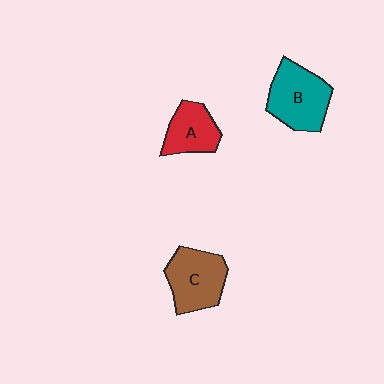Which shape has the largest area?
Shape B (teal).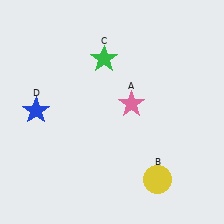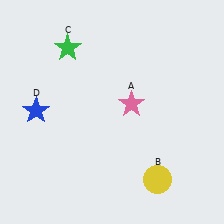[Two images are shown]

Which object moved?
The green star (C) moved left.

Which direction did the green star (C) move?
The green star (C) moved left.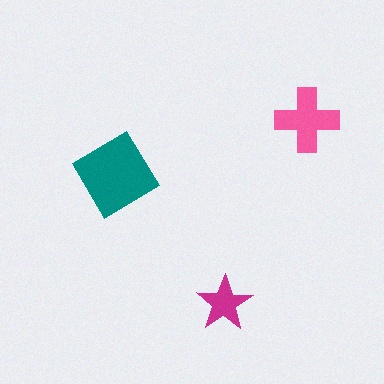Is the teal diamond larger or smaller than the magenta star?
Larger.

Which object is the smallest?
The magenta star.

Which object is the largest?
The teal diamond.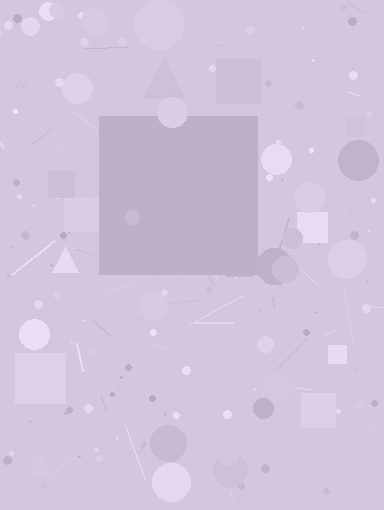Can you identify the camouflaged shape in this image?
The camouflaged shape is a square.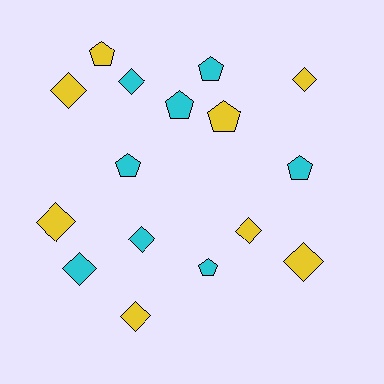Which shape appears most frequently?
Diamond, with 9 objects.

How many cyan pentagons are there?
There are 5 cyan pentagons.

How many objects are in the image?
There are 16 objects.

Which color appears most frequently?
Cyan, with 8 objects.